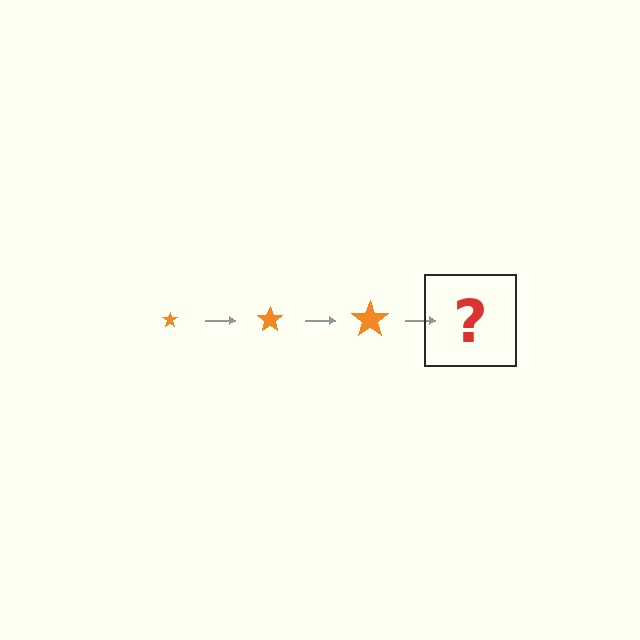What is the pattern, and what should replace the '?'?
The pattern is that the star gets progressively larger each step. The '?' should be an orange star, larger than the previous one.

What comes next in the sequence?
The next element should be an orange star, larger than the previous one.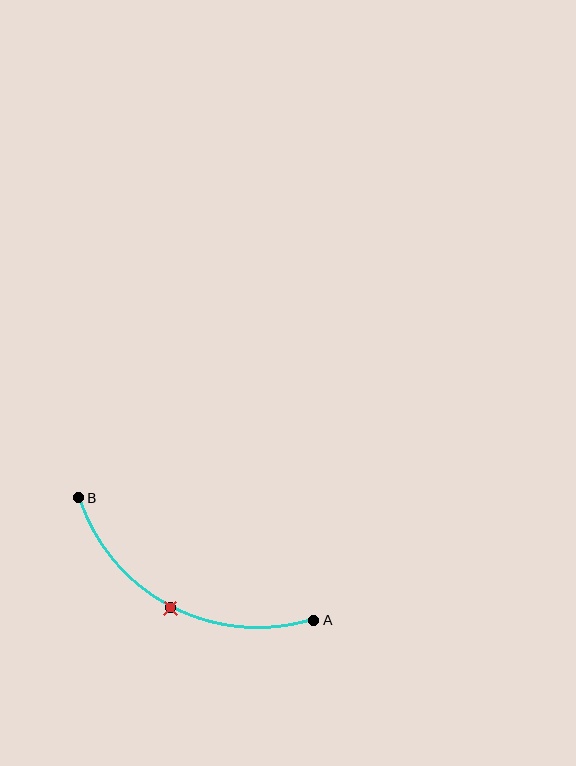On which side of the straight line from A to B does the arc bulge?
The arc bulges below the straight line connecting A and B.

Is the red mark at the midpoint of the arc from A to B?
Yes. The red mark lies on the arc at equal arc-length from both A and B — it is the arc midpoint.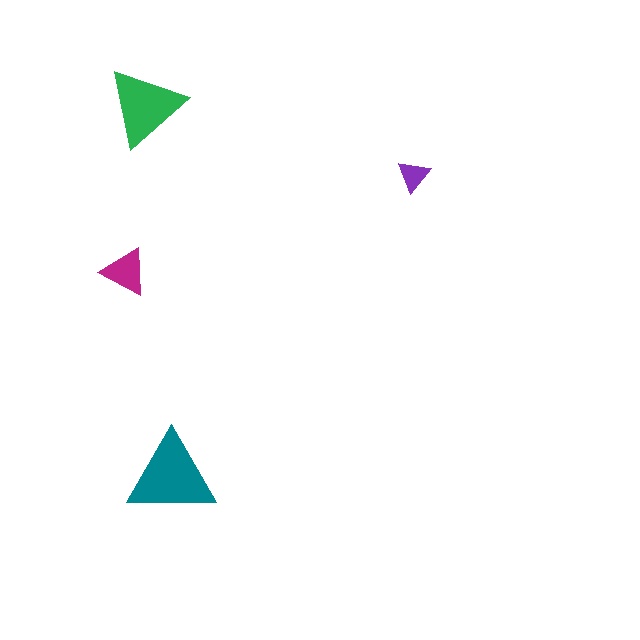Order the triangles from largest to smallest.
the teal one, the green one, the magenta one, the purple one.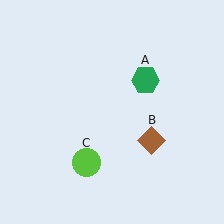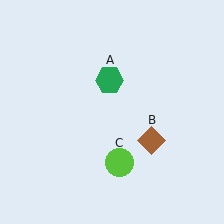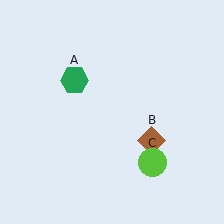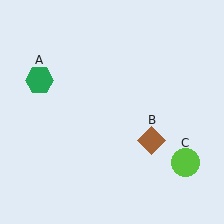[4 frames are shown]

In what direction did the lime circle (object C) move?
The lime circle (object C) moved right.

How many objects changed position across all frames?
2 objects changed position: green hexagon (object A), lime circle (object C).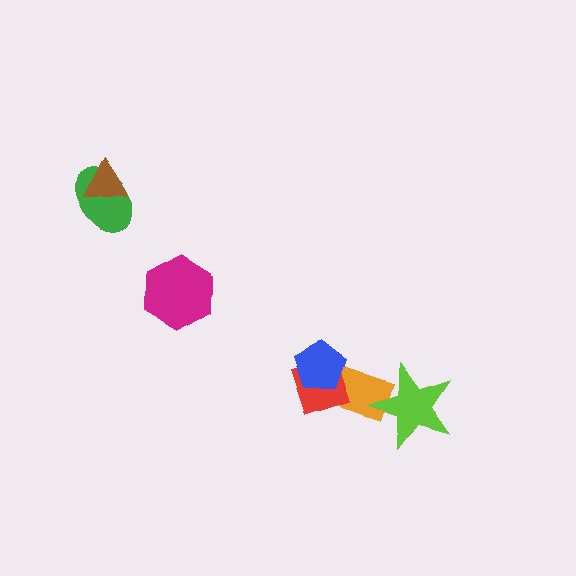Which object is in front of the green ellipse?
The brown triangle is in front of the green ellipse.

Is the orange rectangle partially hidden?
Yes, it is partially covered by another shape.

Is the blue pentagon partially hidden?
No, no other shape covers it.